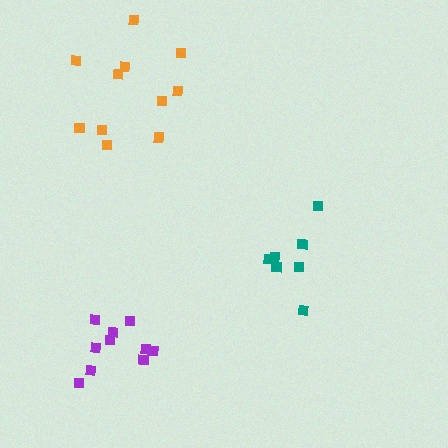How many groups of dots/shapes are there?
There are 3 groups.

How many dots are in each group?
Group 1: 11 dots, Group 2: 7 dots, Group 3: 10 dots (28 total).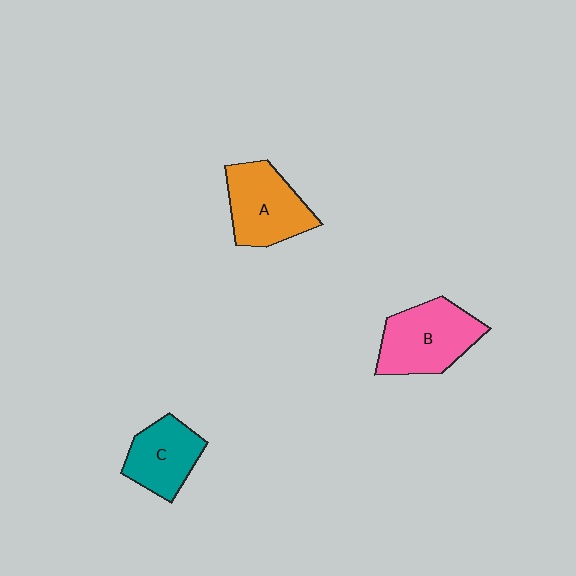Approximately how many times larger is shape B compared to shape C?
Approximately 1.3 times.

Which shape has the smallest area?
Shape C (teal).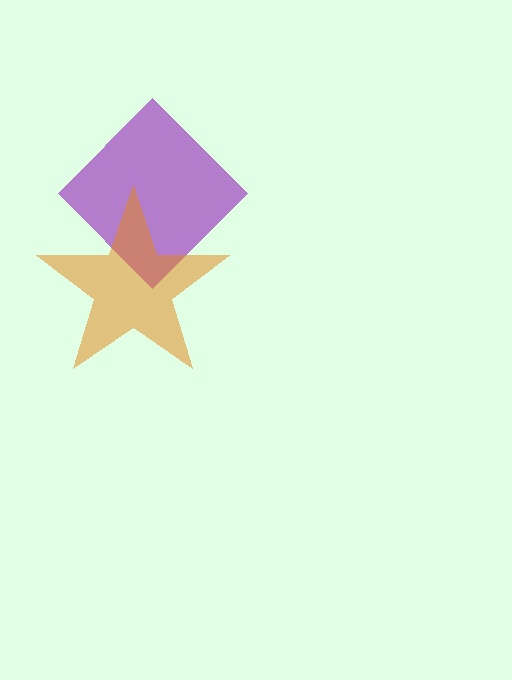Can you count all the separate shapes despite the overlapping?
Yes, there are 2 separate shapes.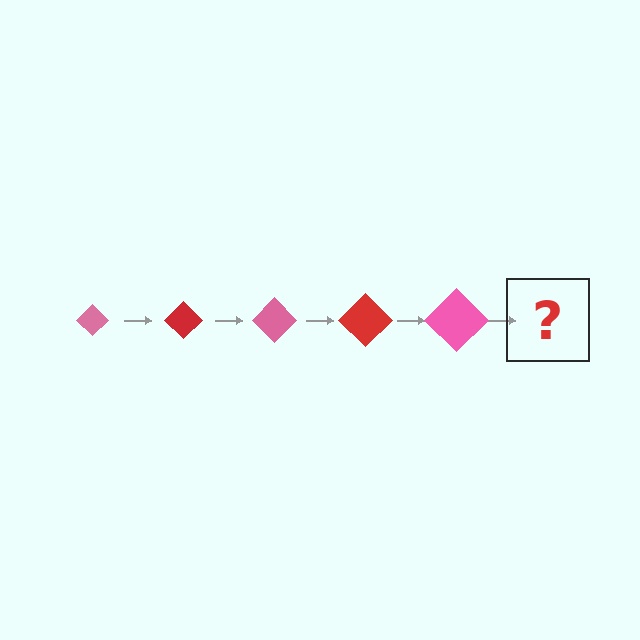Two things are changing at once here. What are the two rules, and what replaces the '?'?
The two rules are that the diamond grows larger each step and the color cycles through pink and red. The '?' should be a red diamond, larger than the previous one.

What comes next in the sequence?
The next element should be a red diamond, larger than the previous one.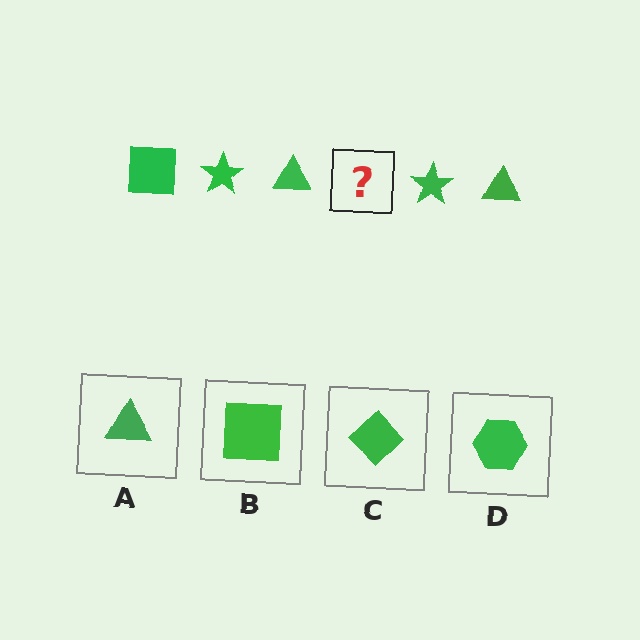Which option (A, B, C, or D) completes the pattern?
B.